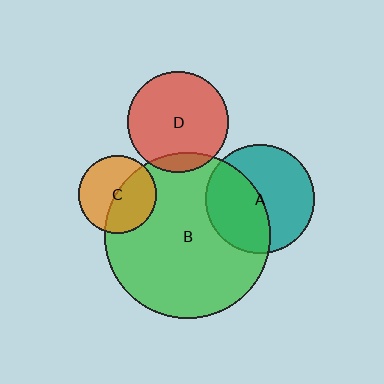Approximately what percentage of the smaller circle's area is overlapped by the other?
Approximately 45%.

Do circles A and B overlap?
Yes.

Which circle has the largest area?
Circle B (green).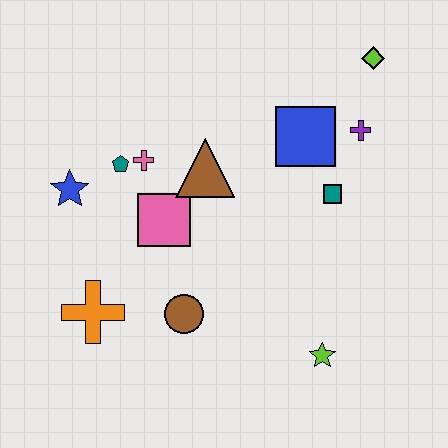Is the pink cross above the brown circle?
Yes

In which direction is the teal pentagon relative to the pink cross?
The teal pentagon is to the left of the pink cross.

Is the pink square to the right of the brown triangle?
No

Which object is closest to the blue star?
The teal pentagon is closest to the blue star.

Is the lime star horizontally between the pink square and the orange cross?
No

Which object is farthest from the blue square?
The orange cross is farthest from the blue square.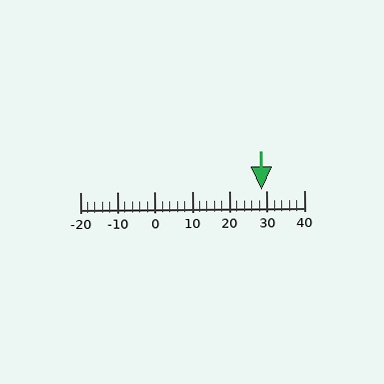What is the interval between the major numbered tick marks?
The major tick marks are spaced 10 units apart.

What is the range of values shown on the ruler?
The ruler shows values from -20 to 40.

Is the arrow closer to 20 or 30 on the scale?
The arrow is closer to 30.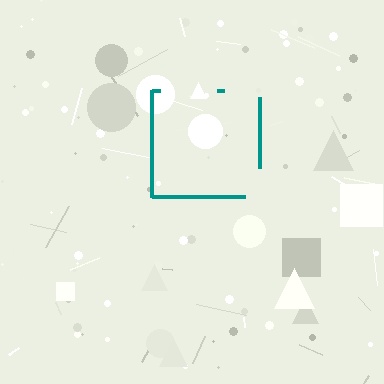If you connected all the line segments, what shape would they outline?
They would outline a square.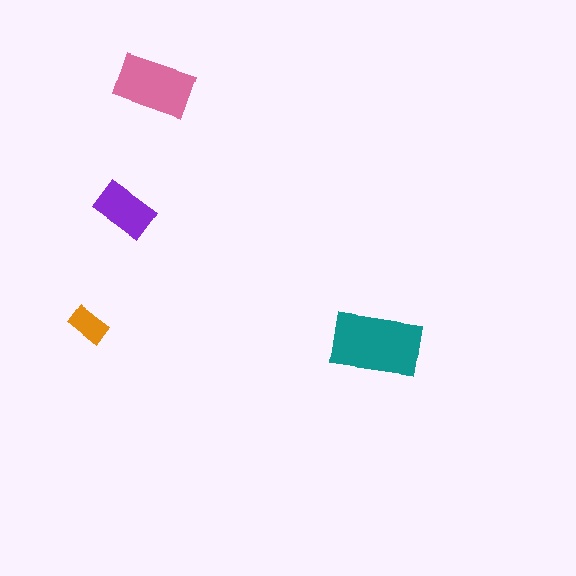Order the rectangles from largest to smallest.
the teal one, the pink one, the purple one, the orange one.